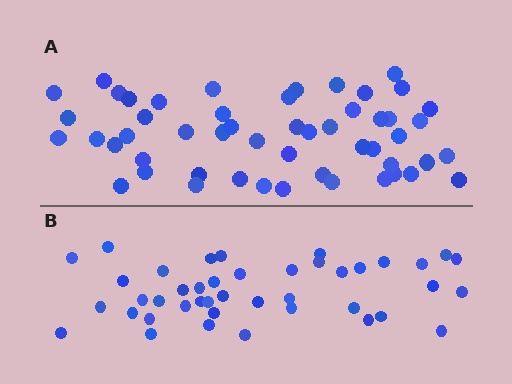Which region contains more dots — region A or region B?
Region A (the top region) has more dots.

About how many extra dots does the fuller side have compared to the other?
Region A has roughly 10 or so more dots than region B.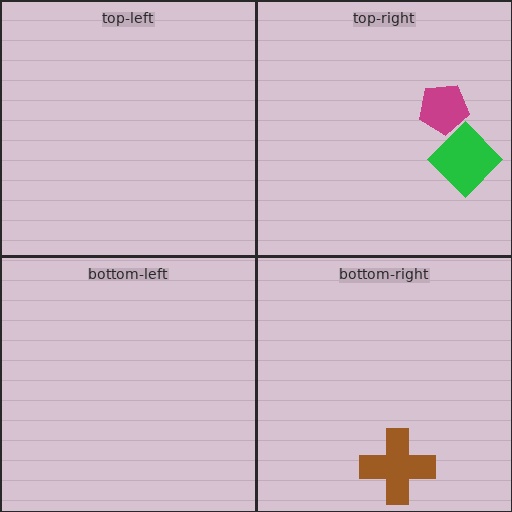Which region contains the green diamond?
The top-right region.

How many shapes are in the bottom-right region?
1.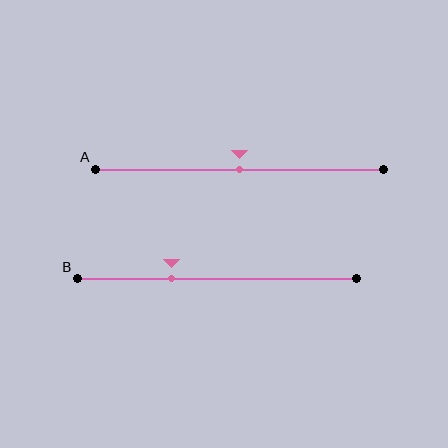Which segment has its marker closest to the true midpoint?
Segment A has its marker closest to the true midpoint.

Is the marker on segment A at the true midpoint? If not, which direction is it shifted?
Yes, the marker on segment A is at the true midpoint.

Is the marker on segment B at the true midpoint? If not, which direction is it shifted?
No, the marker on segment B is shifted to the left by about 16% of the segment length.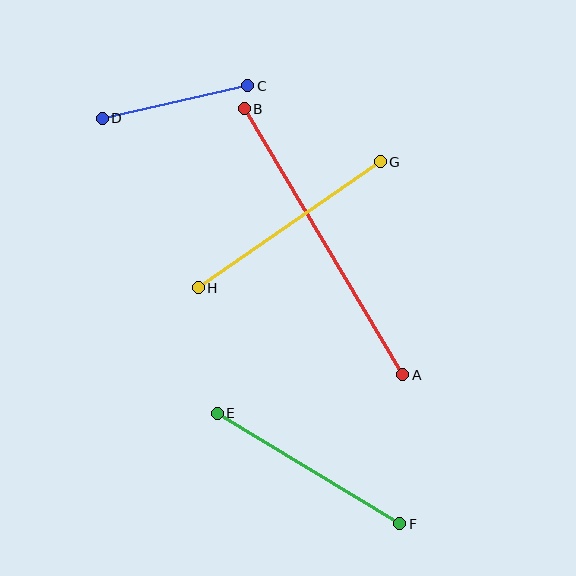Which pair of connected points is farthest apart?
Points A and B are farthest apart.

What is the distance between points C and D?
The distance is approximately 149 pixels.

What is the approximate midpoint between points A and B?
The midpoint is at approximately (323, 242) pixels.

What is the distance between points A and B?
The distance is approximately 309 pixels.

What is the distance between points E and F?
The distance is approximately 213 pixels.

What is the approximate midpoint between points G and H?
The midpoint is at approximately (289, 225) pixels.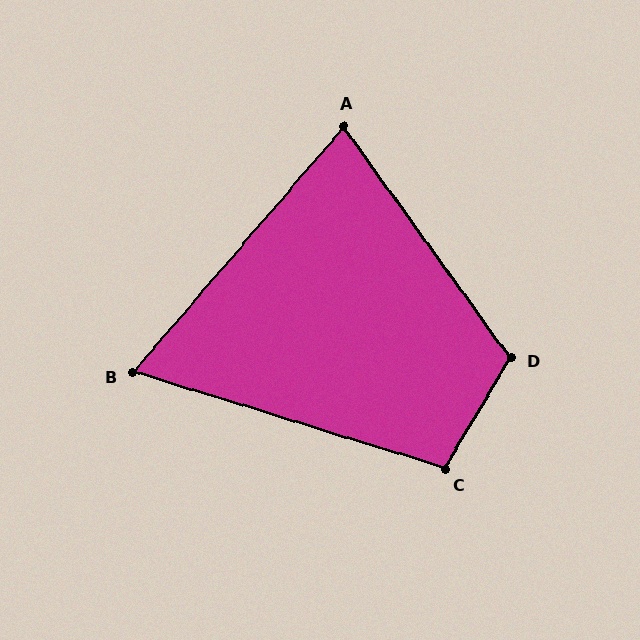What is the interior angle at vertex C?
Approximately 103 degrees (obtuse).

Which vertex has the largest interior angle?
D, at approximately 113 degrees.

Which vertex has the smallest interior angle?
B, at approximately 67 degrees.